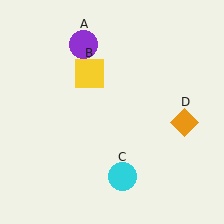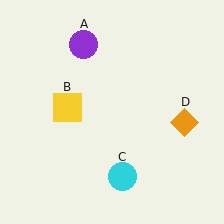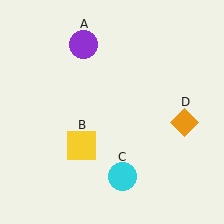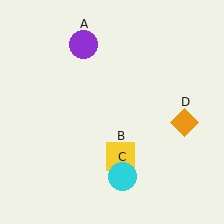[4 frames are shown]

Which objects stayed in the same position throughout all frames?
Purple circle (object A) and cyan circle (object C) and orange diamond (object D) remained stationary.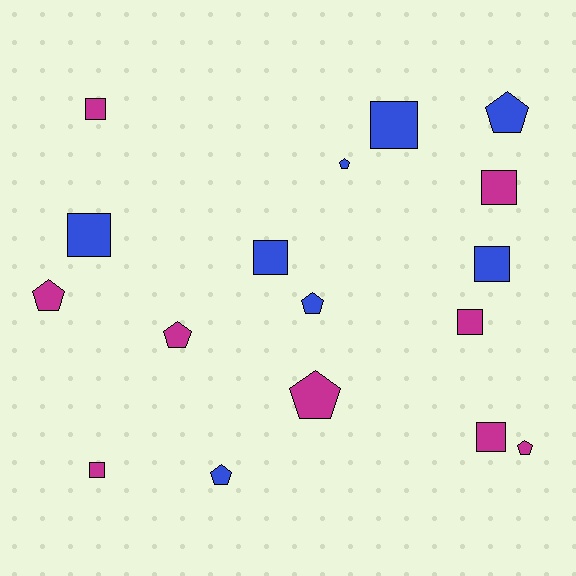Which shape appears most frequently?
Square, with 9 objects.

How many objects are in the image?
There are 17 objects.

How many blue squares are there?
There are 4 blue squares.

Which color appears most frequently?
Magenta, with 9 objects.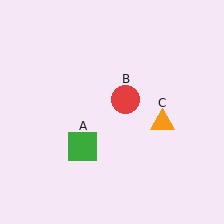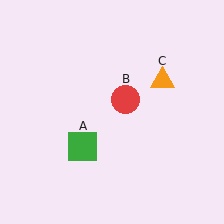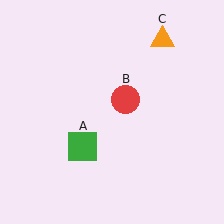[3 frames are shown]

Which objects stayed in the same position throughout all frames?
Green square (object A) and red circle (object B) remained stationary.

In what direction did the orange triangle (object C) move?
The orange triangle (object C) moved up.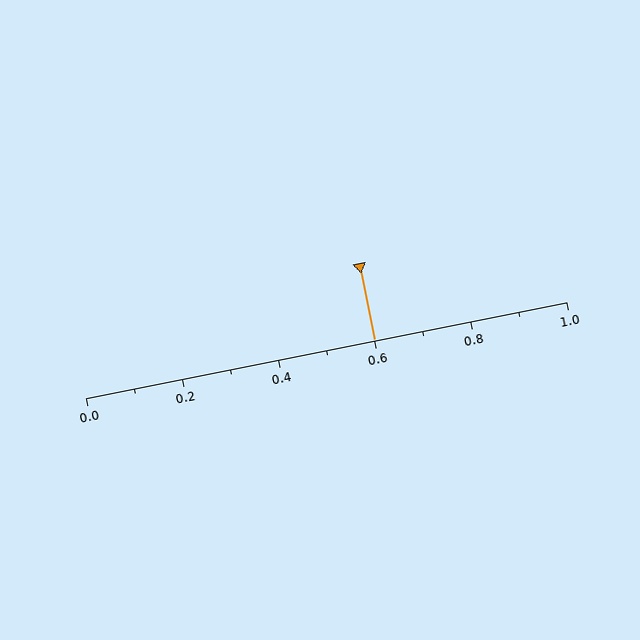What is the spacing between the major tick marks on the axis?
The major ticks are spaced 0.2 apart.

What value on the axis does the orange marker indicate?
The marker indicates approximately 0.6.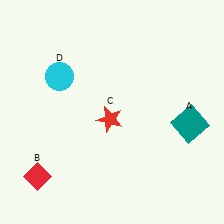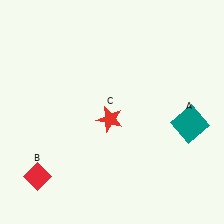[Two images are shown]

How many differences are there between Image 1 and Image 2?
There is 1 difference between the two images.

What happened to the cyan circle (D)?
The cyan circle (D) was removed in Image 2. It was in the top-left area of Image 1.